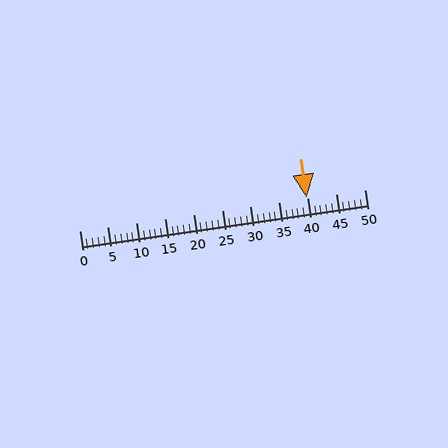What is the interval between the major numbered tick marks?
The major tick marks are spaced 5 units apart.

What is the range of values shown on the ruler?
The ruler shows values from 0 to 50.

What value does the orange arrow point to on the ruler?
The orange arrow points to approximately 40.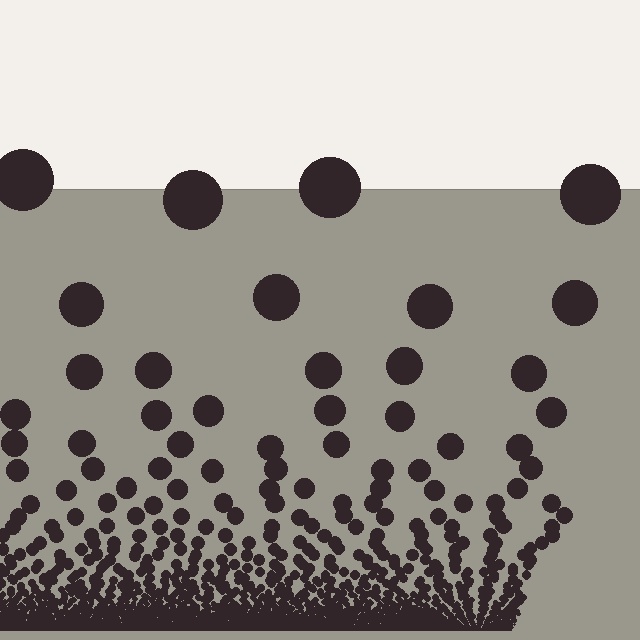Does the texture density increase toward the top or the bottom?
Density increases toward the bottom.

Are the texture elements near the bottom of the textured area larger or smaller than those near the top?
Smaller. The gradient is inverted — elements near the bottom are smaller and denser.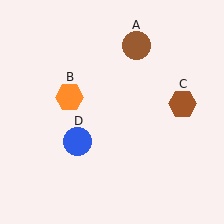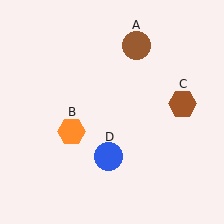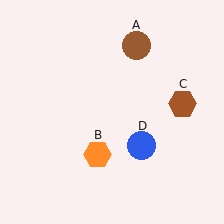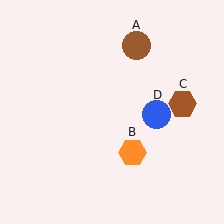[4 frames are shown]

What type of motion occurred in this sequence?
The orange hexagon (object B), blue circle (object D) rotated counterclockwise around the center of the scene.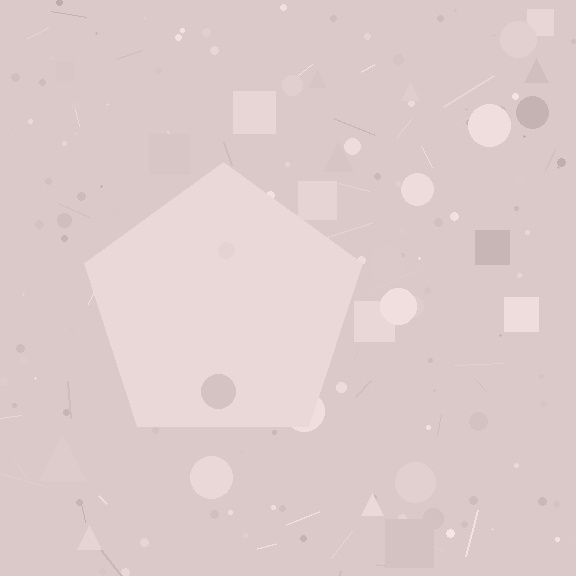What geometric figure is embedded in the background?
A pentagon is embedded in the background.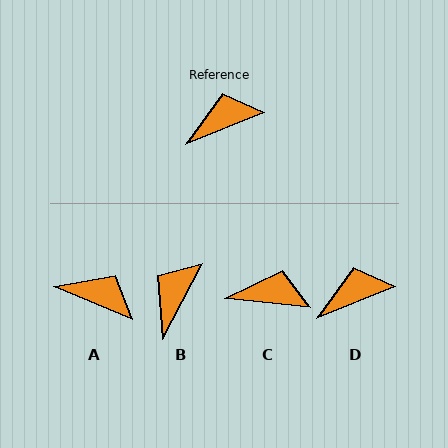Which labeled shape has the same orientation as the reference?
D.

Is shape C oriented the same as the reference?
No, it is off by about 28 degrees.